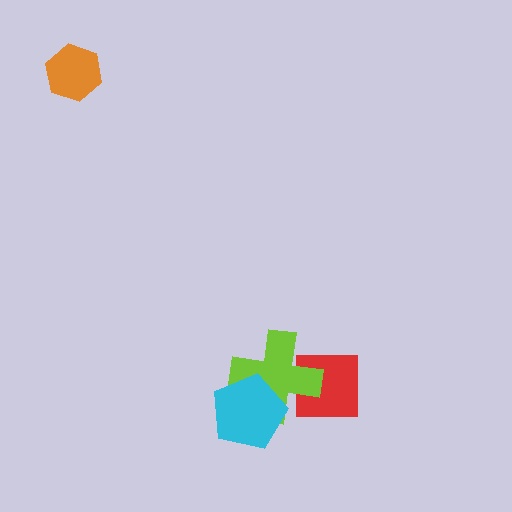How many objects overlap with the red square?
1 object overlaps with the red square.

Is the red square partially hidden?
Yes, it is partially covered by another shape.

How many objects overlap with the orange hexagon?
0 objects overlap with the orange hexagon.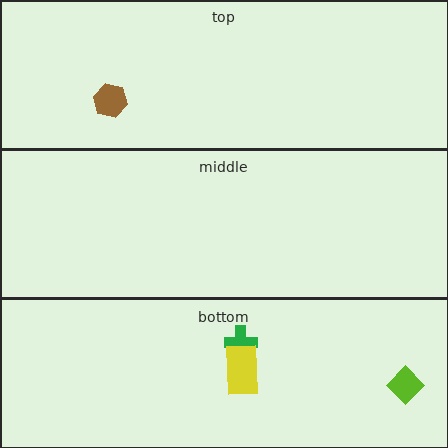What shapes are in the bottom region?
The green cross, the yellow rectangle, the lime diamond.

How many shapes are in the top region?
1.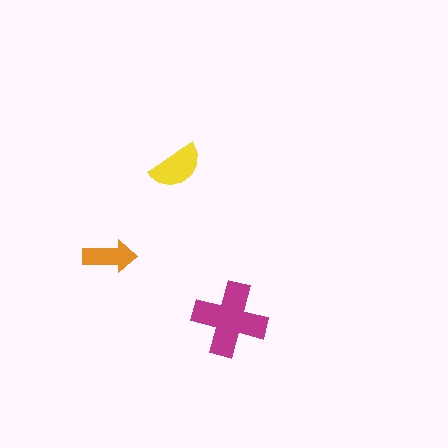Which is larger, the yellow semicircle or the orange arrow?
The yellow semicircle.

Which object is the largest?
The magenta cross.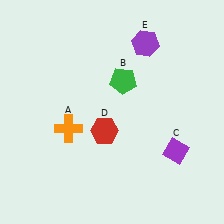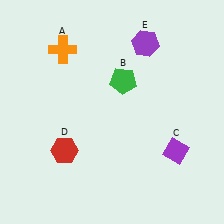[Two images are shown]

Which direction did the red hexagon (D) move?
The red hexagon (D) moved left.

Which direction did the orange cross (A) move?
The orange cross (A) moved up.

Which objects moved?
The objects that moved are: the orange cross (A), the red hexagon (D).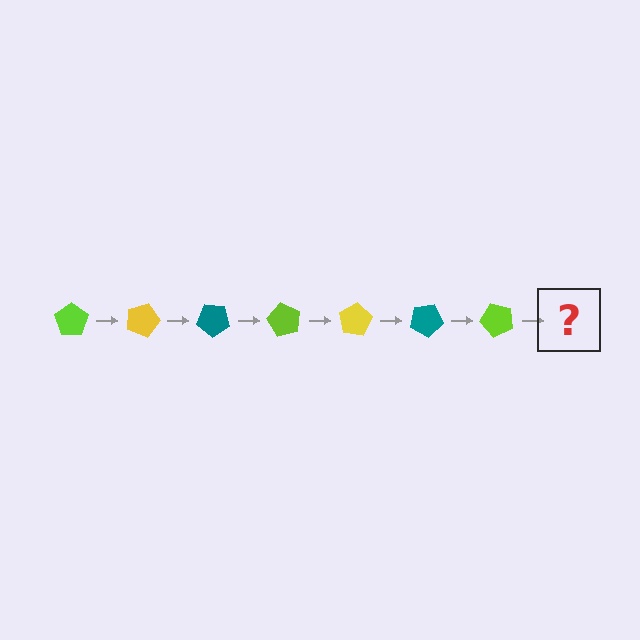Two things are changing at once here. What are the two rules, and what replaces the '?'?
The two rules are that it rotates 20 degrees each step and the color cycles through lime, yellow, and teal. The '?' should be a yellow pentagon, rotated 140 degrees from the start.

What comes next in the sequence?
The next element should be a yellow pentagon, rotated 140 degrees from the start.